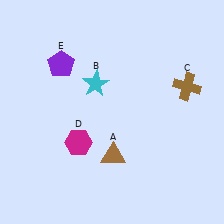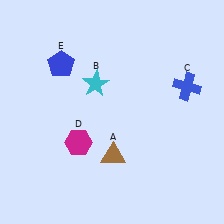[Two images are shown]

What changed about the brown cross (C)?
In Image 1, C is brown. In Image 2, it changed to blue.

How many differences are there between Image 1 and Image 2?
There are 2 differences between the two images.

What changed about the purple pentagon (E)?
In Image 1, E is purple. In Image 2, it changed to blue.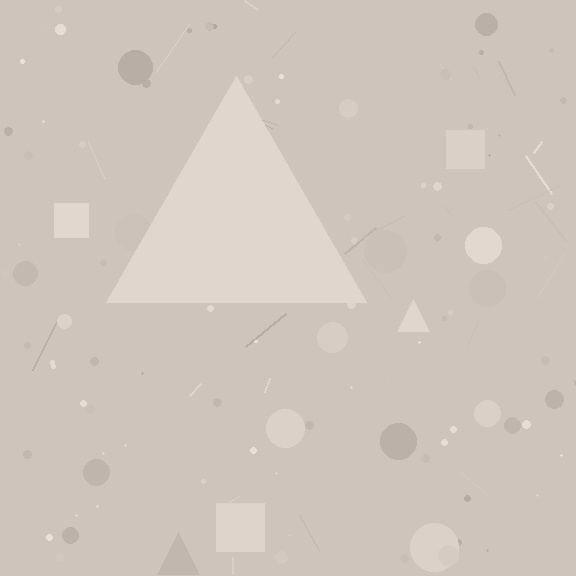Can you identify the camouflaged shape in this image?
The camouflaged shape is a triangle.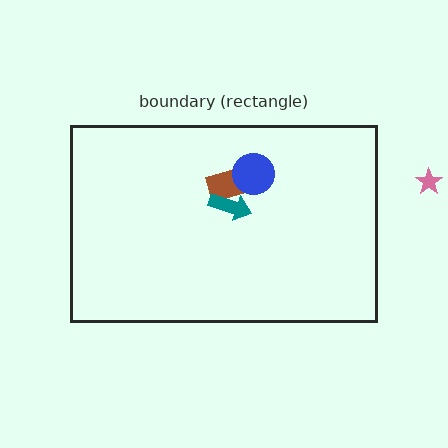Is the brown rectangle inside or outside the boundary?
Inside.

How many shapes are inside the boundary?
3 inside, 1 outside.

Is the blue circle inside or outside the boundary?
Inside.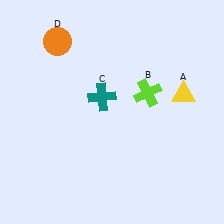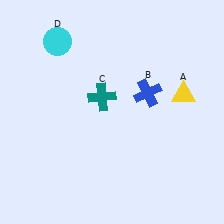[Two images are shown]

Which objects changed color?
B changed from lime to blue. D changed from orange to cyan.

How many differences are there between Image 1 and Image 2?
There are 2 differences between the two images.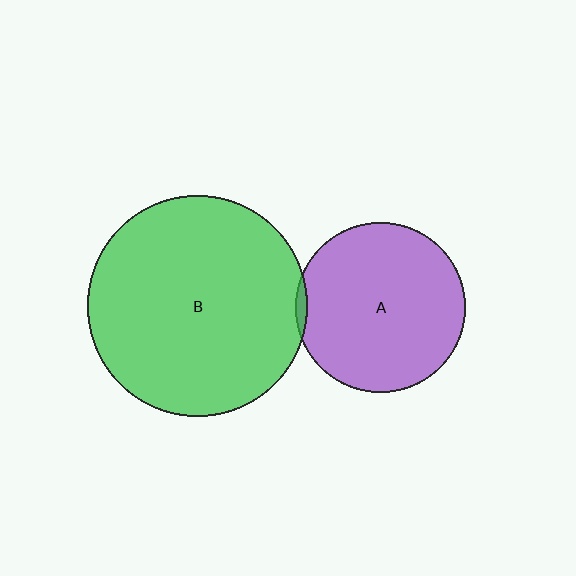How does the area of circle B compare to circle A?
Approximately 1.7 times.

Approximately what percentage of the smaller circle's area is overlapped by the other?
Approximately 5%.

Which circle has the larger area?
Circle B (green).